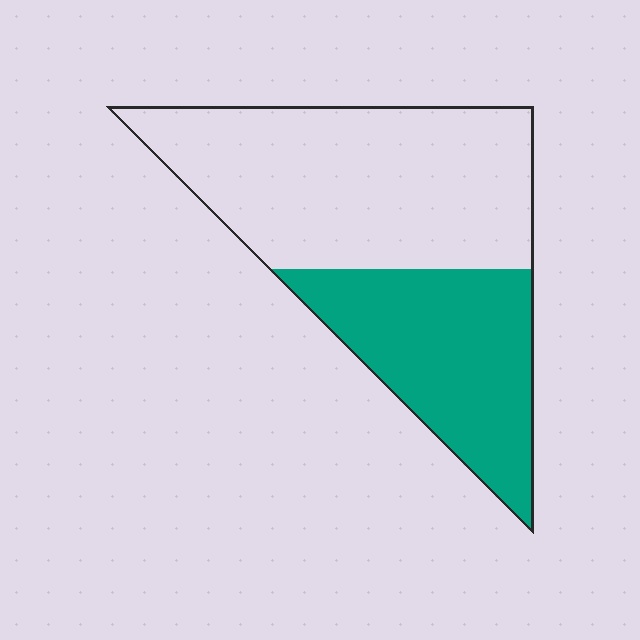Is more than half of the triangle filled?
No.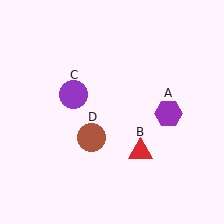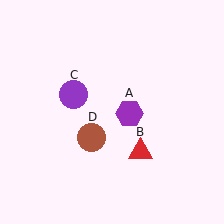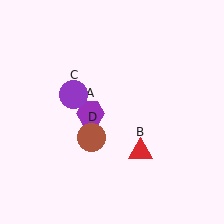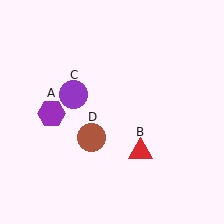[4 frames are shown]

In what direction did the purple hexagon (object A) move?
The purple hexagon (object A) moved left.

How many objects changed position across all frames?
1 object changed position: purple hexagon (object A).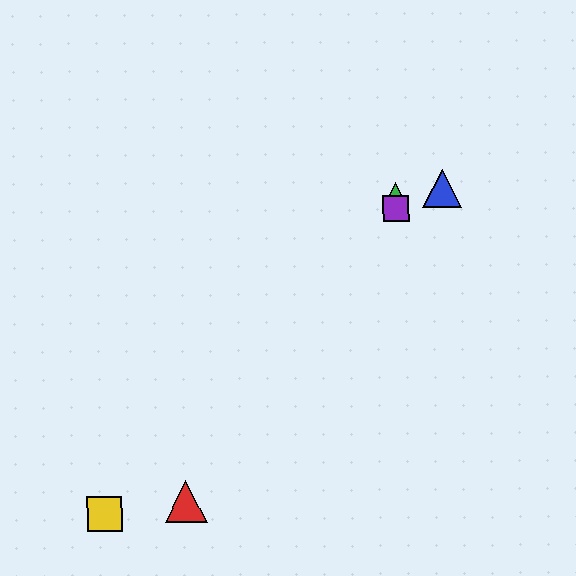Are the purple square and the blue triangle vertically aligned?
No, the purple square is at x≈396 and the blue triangle is at x≈442.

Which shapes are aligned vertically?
The green triangle, the purple square are aligned vertically.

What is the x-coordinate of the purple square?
The purple square is at x≈396.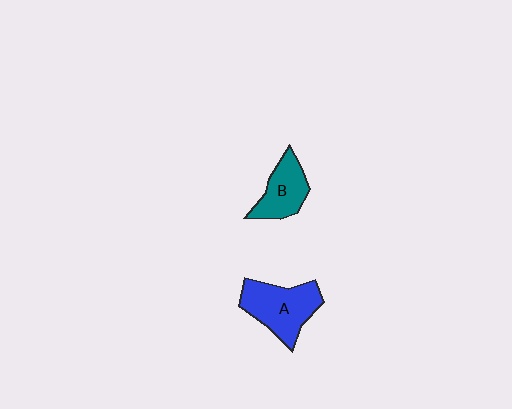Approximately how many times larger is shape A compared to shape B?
Approximately 1.4 times.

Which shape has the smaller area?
Shape B (teal).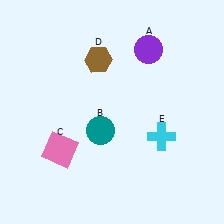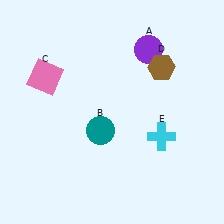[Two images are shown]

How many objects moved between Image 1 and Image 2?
2 objects moved between the two images.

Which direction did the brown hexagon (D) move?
The brown hexagon (D) moved right.